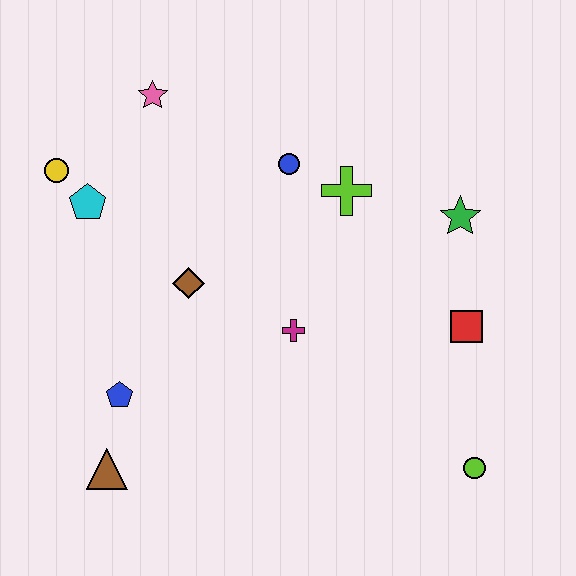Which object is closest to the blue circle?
The lime cross is closest to the blue circle.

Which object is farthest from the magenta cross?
The yellow circle is farthest from the magenta cross.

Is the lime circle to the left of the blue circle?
No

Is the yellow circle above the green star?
Yes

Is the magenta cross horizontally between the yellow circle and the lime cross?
Yes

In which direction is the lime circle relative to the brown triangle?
The lime circle is to the right of the brown triangle.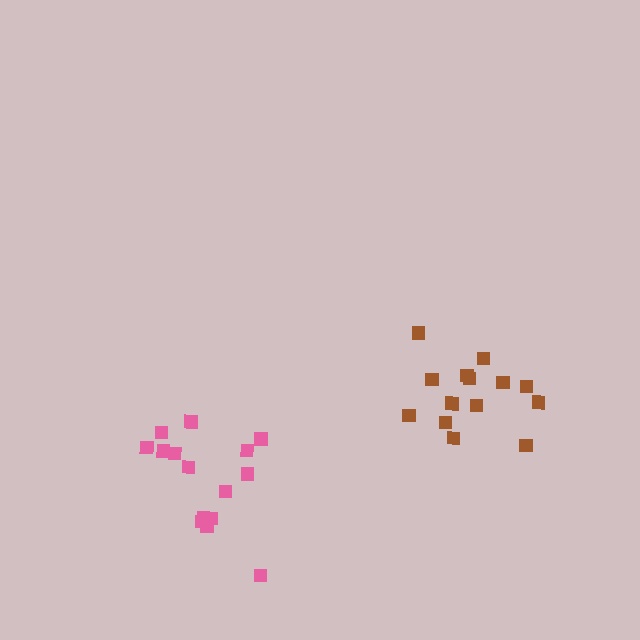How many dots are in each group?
Group 1: 15 dots, Group 2: 14 dots (29 total).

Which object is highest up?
The brown cluster is topmost.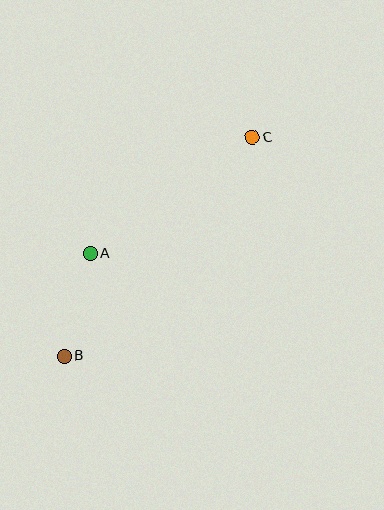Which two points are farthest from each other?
Points B and C are farthest from each other.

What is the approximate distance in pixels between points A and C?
The distance between A and C is approximately 199 pixels.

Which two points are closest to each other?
Points A and B are closest to each other.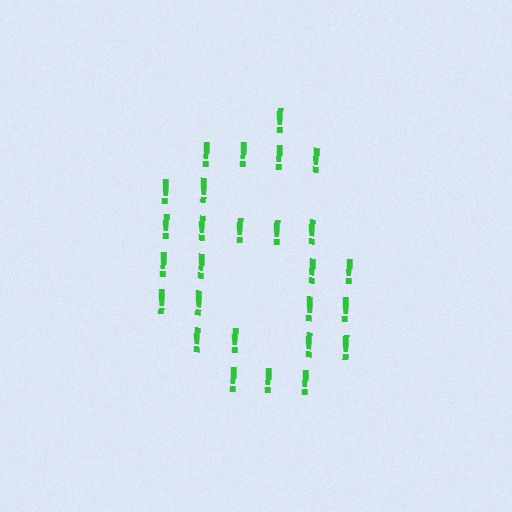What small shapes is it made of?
It is made of small exclamation marks.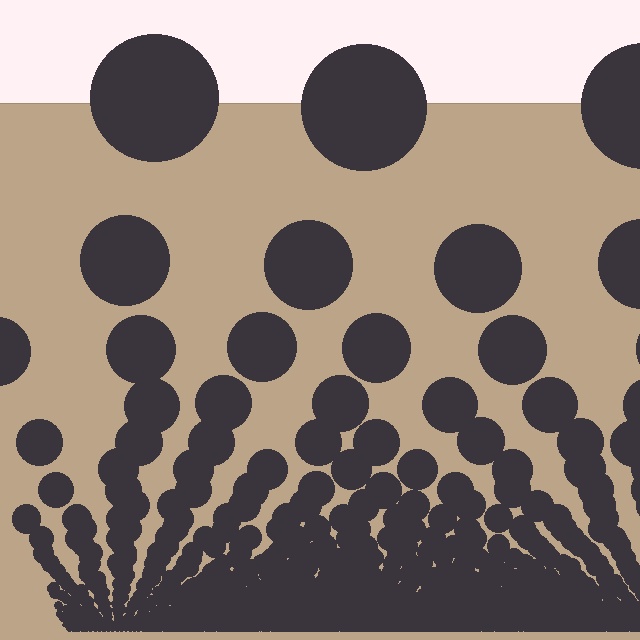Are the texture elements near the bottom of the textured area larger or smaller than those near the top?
Smaller. The gradient is inverted — elements near the bottom are smaller and denser.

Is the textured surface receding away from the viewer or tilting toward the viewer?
The surface appears to tilt toward the viewer. Texture elements get larger and sparser toward the top.